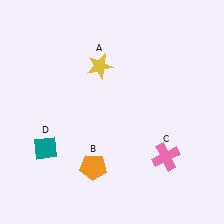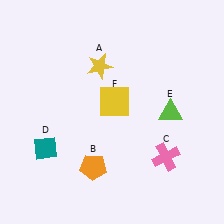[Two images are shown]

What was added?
A lime triangle (E), a yellow square (F) were added in Image 2.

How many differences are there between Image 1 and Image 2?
There are 2 differences between the two images.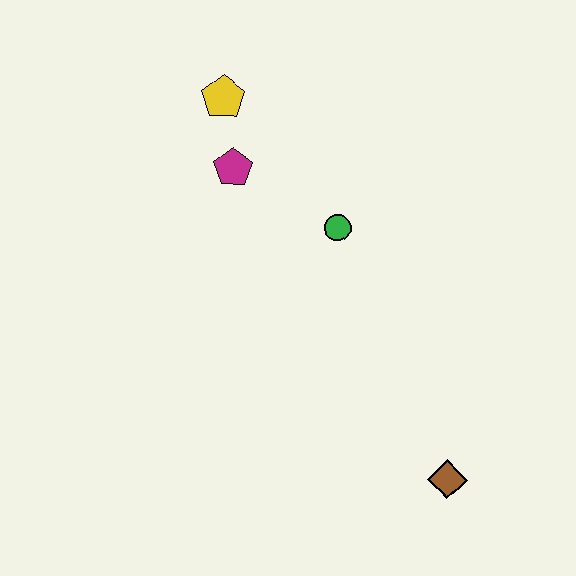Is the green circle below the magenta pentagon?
Yes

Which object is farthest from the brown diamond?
The yellow pentagon is farthest from the brown diamond.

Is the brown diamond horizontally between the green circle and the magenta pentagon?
No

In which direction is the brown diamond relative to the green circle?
The brown diamond is below the green circle.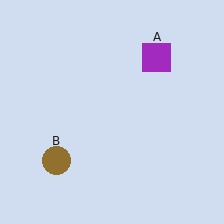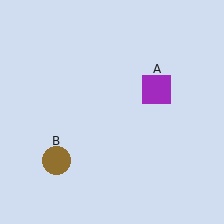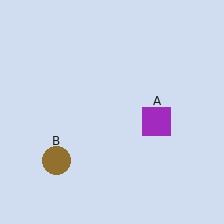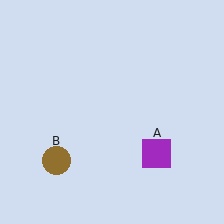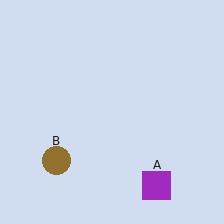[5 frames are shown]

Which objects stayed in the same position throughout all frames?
Brown circle (object B) remained stationary.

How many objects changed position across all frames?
1 object changed position: purple square (object A).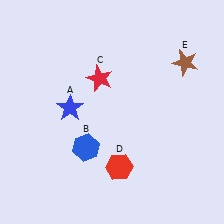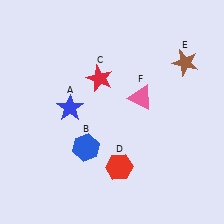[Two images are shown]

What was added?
A pink triangle (F) was added in Image 2.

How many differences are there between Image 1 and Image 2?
There is 1 difference between the two images.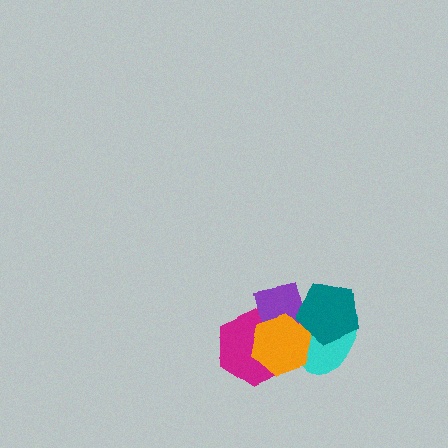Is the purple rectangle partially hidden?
Yes, it is partially covered by another shape.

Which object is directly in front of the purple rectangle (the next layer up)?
The cyan ellipse is directly in front of the purple rectangle.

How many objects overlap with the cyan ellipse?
3 objects overlap with the cyan ellipse.